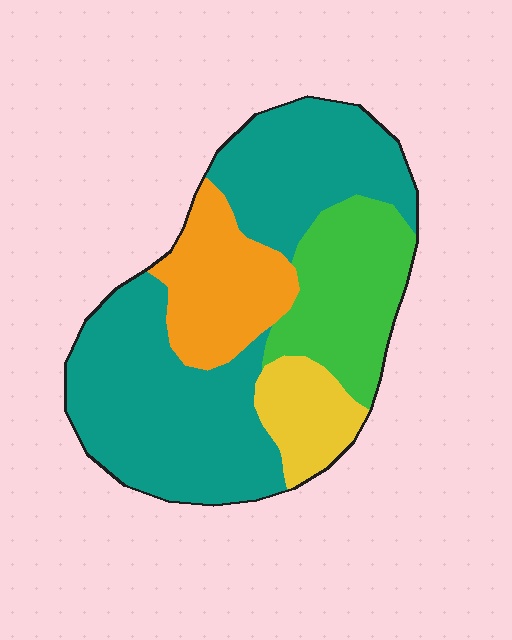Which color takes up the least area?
Yellow, at roughly 10%.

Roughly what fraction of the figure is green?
Green takes up about one fifth (1/5) of the figure.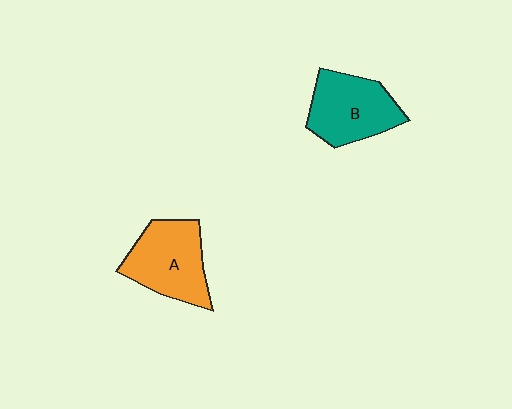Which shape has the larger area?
Shape A (orange).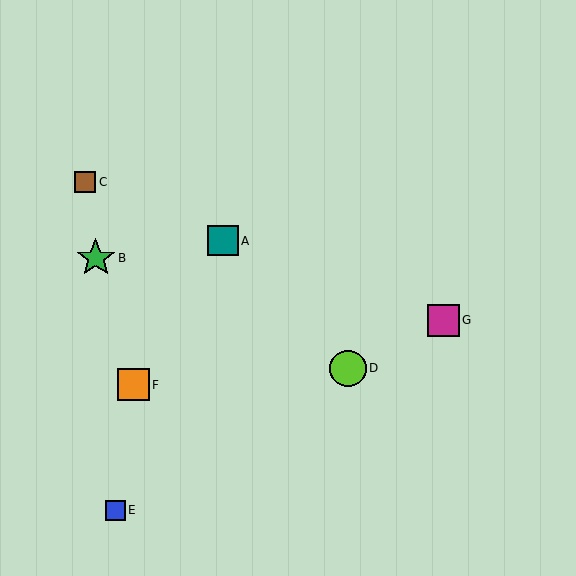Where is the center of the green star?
The center of the green star is at (96, 258).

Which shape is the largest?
The green star (labeled B) is the largest.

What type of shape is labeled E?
Shape E is a blue square.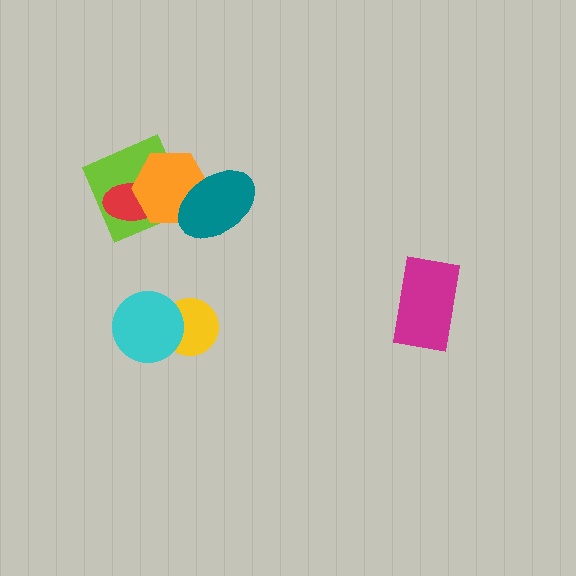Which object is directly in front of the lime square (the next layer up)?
The red ellipse is directly in front of the lime square.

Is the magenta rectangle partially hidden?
No, no other shape covers it.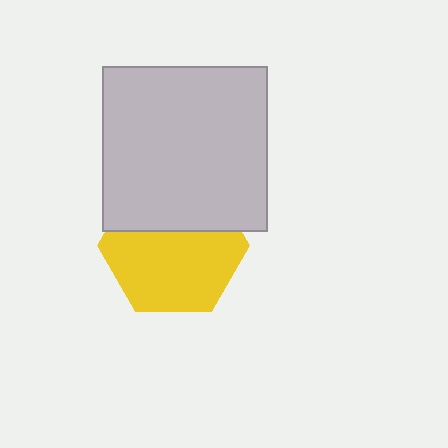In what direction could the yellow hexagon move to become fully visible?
The yellow hexagon could move down. That would shift it out from behind the light gray square entirely.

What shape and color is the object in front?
The object in front is a light gray square.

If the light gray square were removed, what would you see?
You would see the complete yellow hexagon.